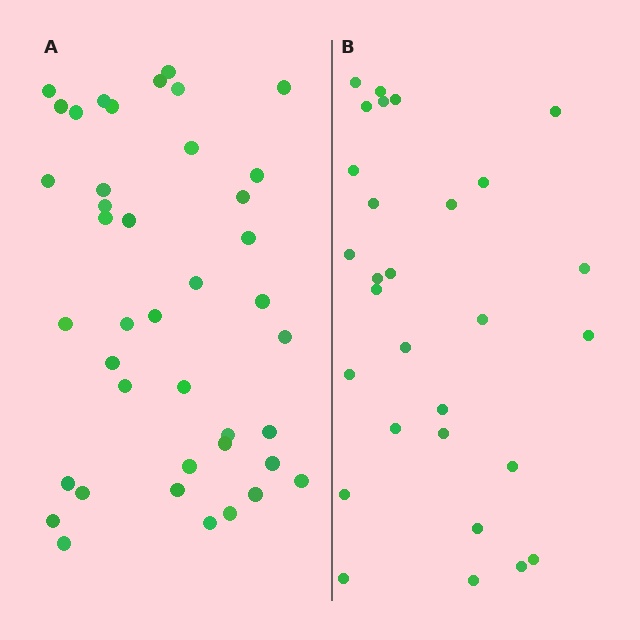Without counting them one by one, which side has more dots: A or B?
Region A (the left region) has more dots.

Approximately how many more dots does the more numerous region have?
Region A has roughly 12 or so more dots than region B.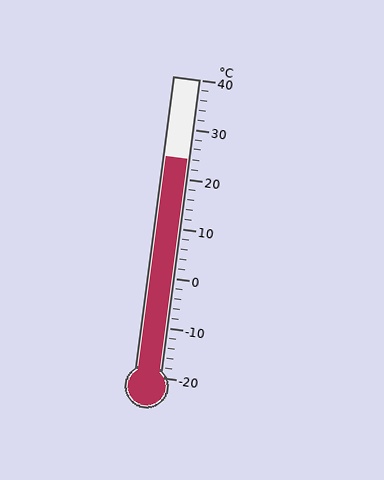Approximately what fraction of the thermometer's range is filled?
The thermometer is filled to approximately 75% of its range.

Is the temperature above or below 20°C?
The temperature is above 20°C.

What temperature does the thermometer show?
The thermometer shows approximately 24°C.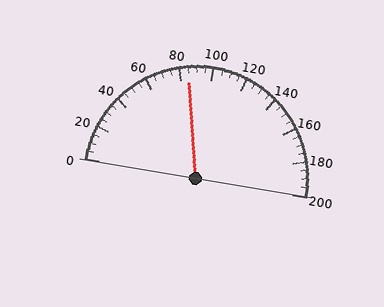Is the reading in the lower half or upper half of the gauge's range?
The reading is in the lower half of the range (0 to 200).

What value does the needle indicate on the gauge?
The needle indicates approximately 85.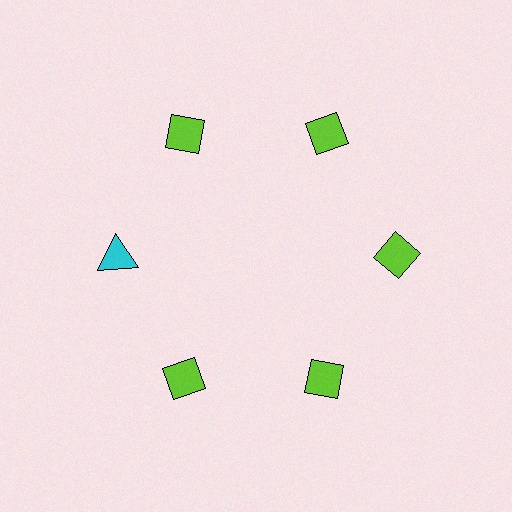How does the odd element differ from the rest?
It differs in both color (cyan instead of lime) and shape (triangle instead of diamond).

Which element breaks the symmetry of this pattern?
The cyan triangle at roughly the 9 o'clock position breaks the symmetry. All other shapes are lime diamonds.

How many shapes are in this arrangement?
There are 6 shapes arranged in a ring pattern.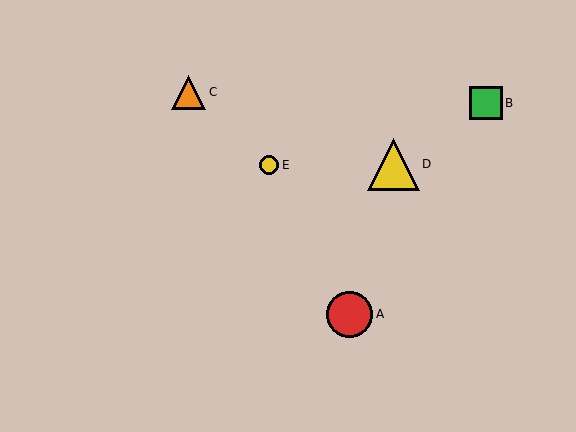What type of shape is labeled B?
Shape B is a green square.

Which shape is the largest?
The yellow triangle (labeled D) is the largest.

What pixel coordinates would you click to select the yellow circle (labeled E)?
Click at (269, 165) to select the yellow circle E.